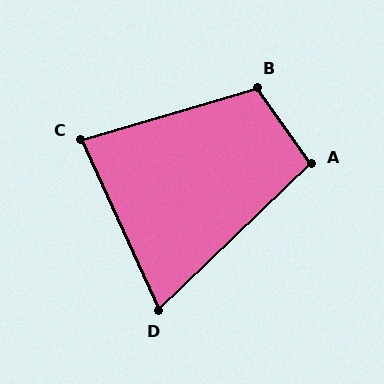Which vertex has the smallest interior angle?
D, at approximately 71 degrees.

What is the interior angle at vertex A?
Approximately 98 degrees (obtuse).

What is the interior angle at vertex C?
Approximately 82 degrees (acute).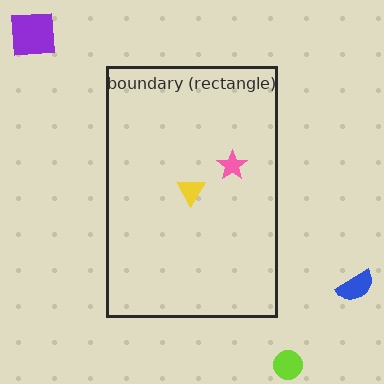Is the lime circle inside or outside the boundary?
Outside.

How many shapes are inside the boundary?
2 inside, 3 outside.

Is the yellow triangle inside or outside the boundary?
Inside.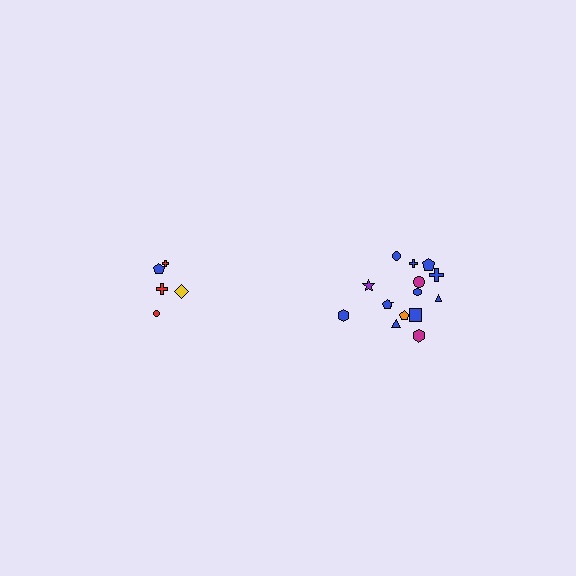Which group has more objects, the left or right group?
The right group.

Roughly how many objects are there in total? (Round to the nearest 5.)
Roughly 20 objects in total.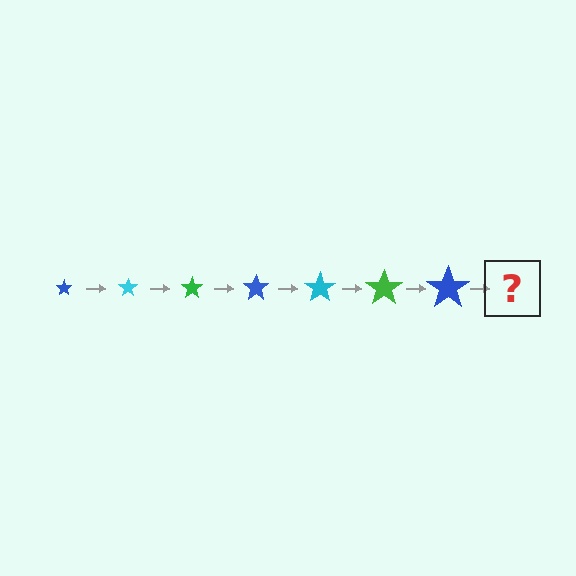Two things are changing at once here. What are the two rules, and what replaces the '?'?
The two rules are that the star grows larger each step and the color cycles through blue, cyan, and green. The '?' should be a cyan star, larger than the previous one.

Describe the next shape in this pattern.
It should be a cyan star, larger than the previous one.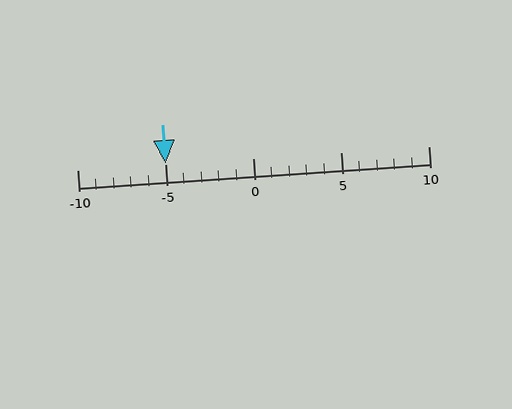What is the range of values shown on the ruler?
The ruler shows values from -10 to 10.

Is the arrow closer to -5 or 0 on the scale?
The arrow is closer to -5.